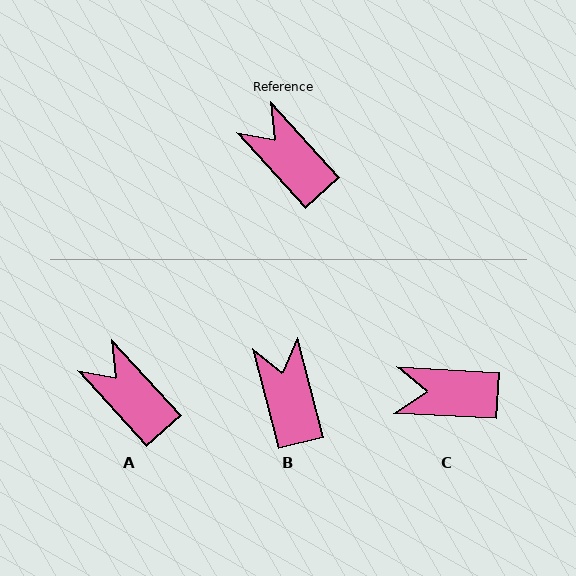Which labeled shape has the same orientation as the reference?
A.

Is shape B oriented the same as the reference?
No, it is off by about 28 degrees.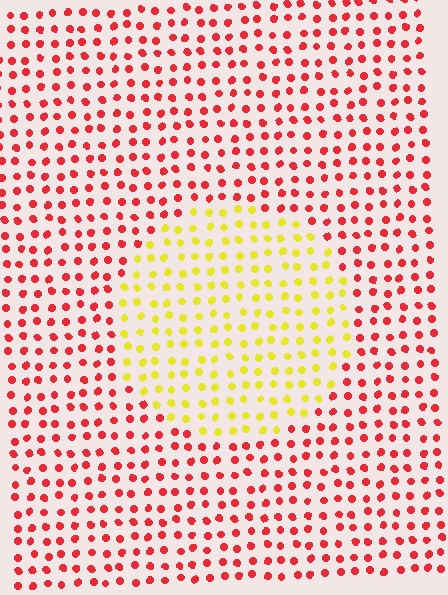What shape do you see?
I see a circle.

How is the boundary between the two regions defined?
The boundary is defined purely by a slight shift in hue (about 65 degrees). Spacing, size, and orientation are identical on both sides.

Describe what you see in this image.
The image is filled with small red elements in a uniform arrangement. A circle-shaped region is visible where the elements are tinted to a slightly different hue, forming a subtle color boundary.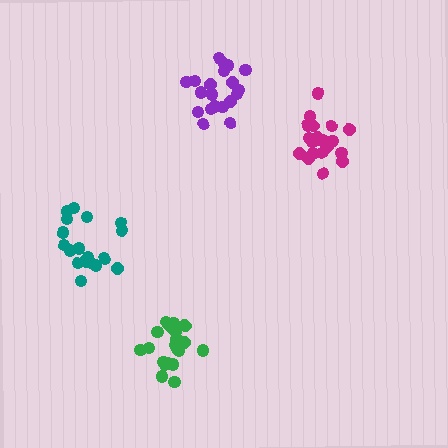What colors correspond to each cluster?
The clusters are colored: teal, green, magenta, purple.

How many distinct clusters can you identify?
There are 4 distinct clusters.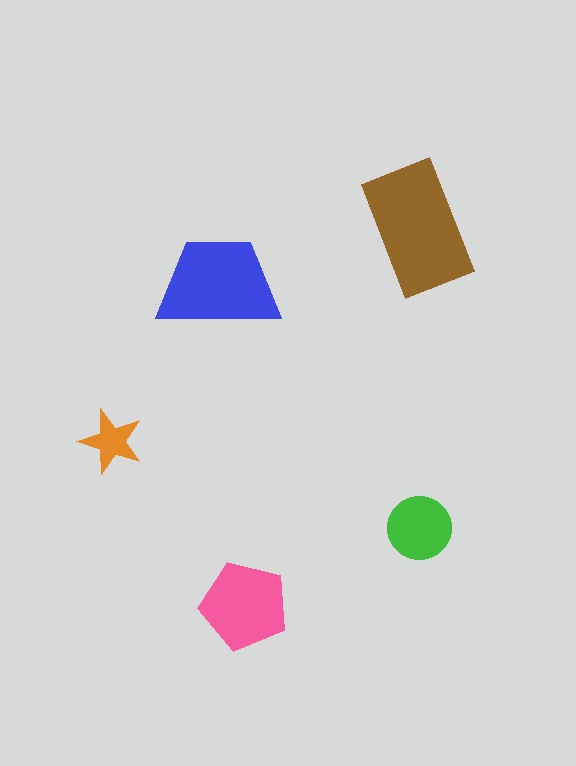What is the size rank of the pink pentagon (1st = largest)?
3rd.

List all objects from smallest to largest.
The orange star, the green circle, the pink pentagon, the blue trapezoid, the brown rectangle.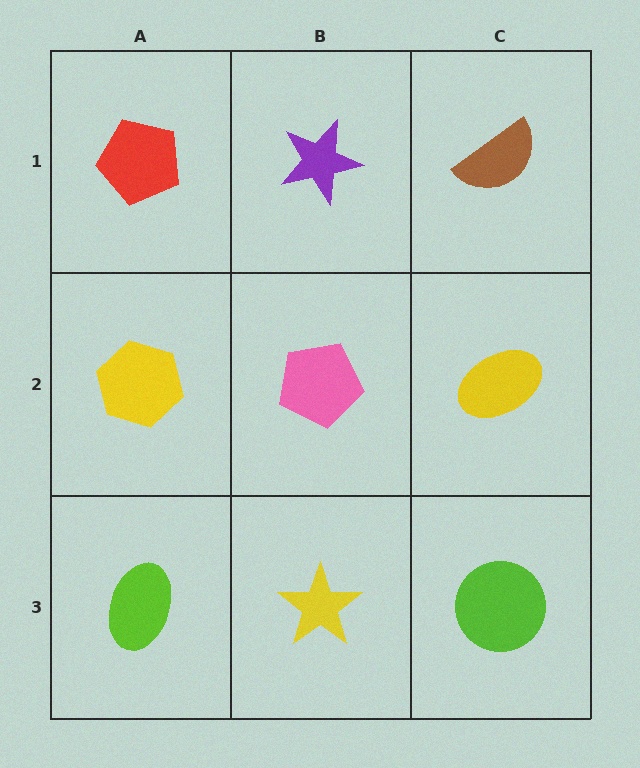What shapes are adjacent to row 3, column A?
A yellow hexagon (row 2, column A), a yellow star (row 3, column B).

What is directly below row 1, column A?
A yellow hexagon.